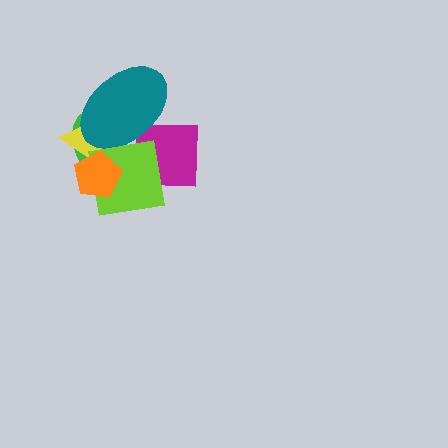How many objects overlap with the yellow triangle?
4 objects overlap with the yellow triangle.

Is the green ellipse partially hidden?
Yes, it is partially covered by another shape.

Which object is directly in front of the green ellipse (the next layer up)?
The magenta square is directly in front of the green ellipse.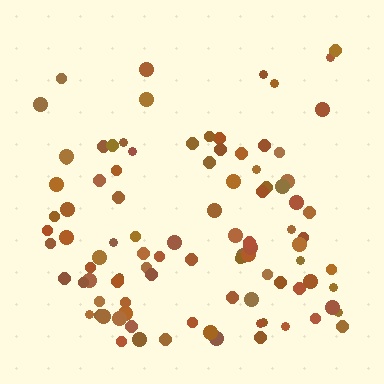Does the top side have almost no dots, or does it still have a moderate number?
Still a moderate number, just noticeably fewer than the bottom.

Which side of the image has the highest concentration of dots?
The bottom.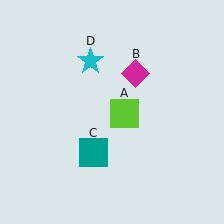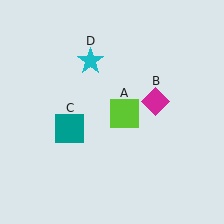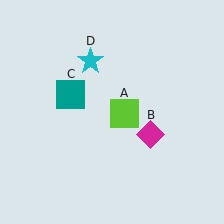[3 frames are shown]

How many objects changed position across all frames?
2 objects changed position: magenta diamond (object B), teal square (object C).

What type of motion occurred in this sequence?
The magenta diamond (object B), teal square (object C) rotated clockwise around the center of the scene.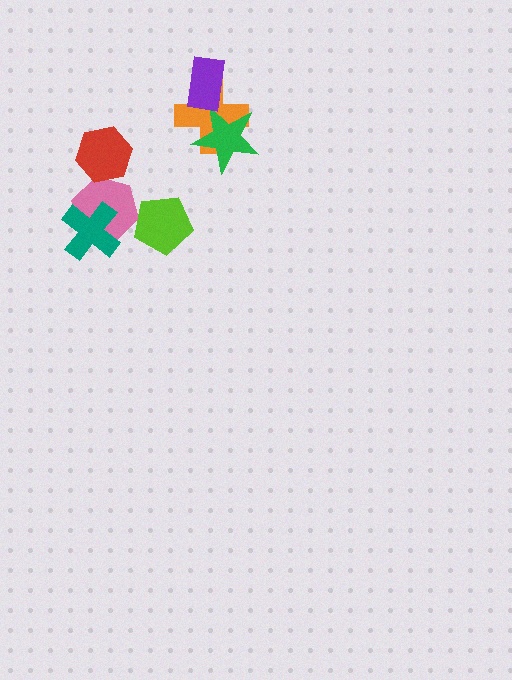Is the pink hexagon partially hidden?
Yes, it is partially covered by another shape.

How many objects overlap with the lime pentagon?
0 objects overlap with the lime pentagon.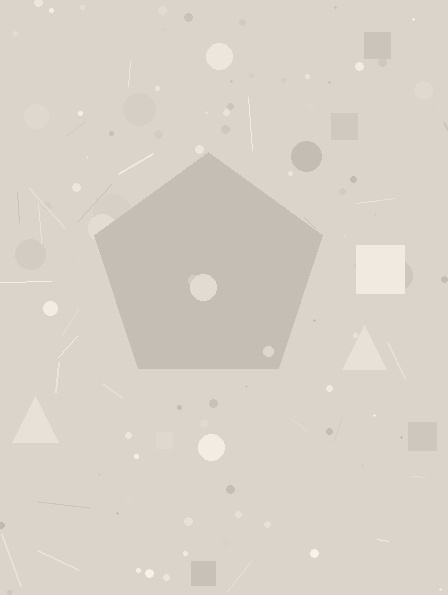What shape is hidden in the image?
A pentagon is hidden in the image.